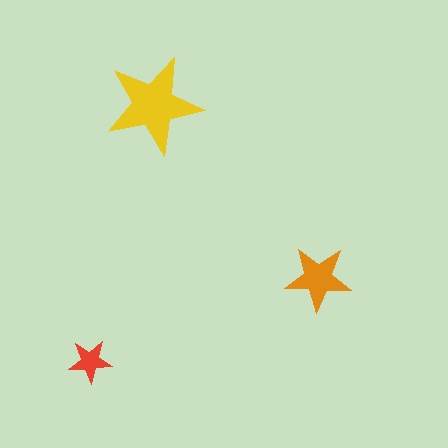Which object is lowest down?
The red star is bottommost.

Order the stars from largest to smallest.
the yellow one, the orange one, the red one.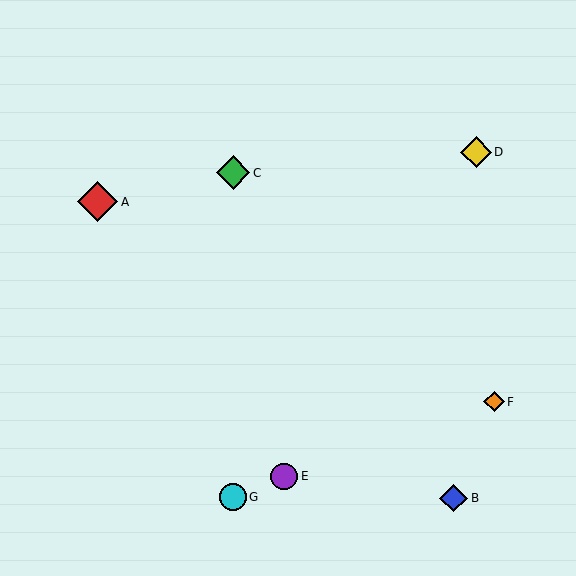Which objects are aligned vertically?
Objects C, G are aligned vertically.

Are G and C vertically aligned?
Yes, both are at x≈233.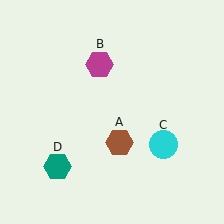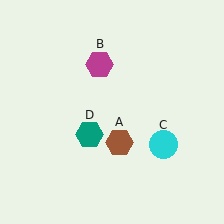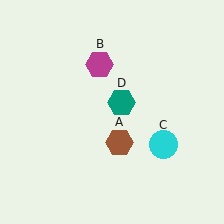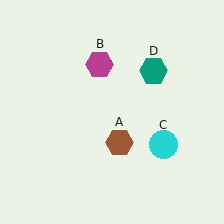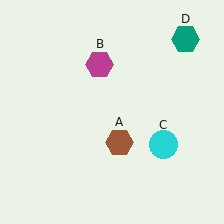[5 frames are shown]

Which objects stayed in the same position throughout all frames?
Brown hexagon (object A) and magenta hexagon (object B) and cyan circle (object C) remained stationary.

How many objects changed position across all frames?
1 object changed position: teal hexagon (object D).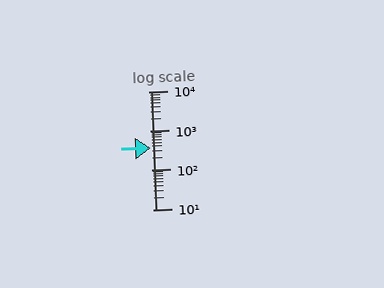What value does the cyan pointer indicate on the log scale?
The pointer indicates approximately 370.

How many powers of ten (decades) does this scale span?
The scale spans 3 decades, from 10 to 10000.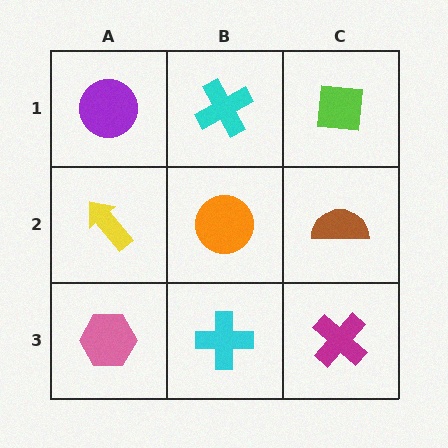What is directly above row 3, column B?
An orange circle.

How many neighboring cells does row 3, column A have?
2.